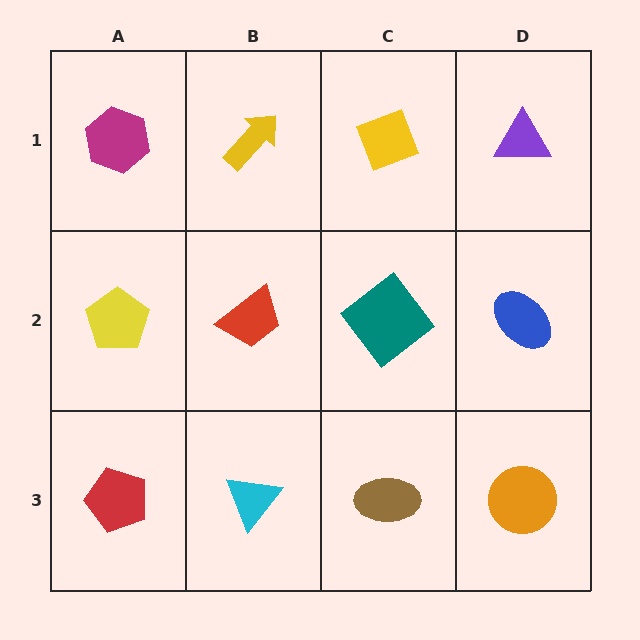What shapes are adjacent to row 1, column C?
A teal diamond (row 2, column C), a yellow arrow (row 1, column B), a purple triangle (row 1, column D).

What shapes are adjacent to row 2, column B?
A yellow arrow (row 1, column B), a cyan triangle (row 3, column B), a yellow pentagon (row 2, column A), a teal diamond (row 2, column C).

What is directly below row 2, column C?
A brown ellipse.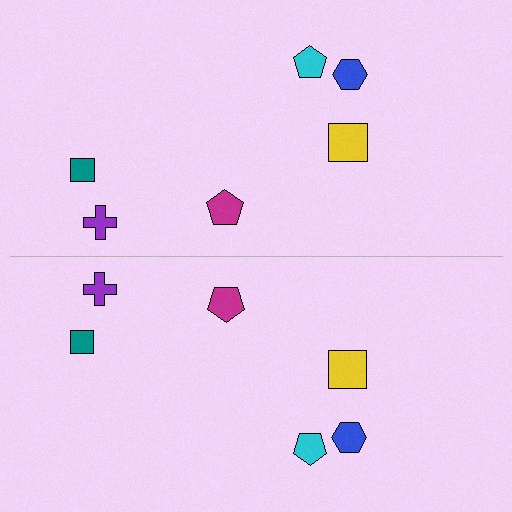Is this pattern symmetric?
Yes, this pattern has bilateral (reflection) symmetry.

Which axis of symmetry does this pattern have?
The pattern has a horizontal axis of symmetry running through the center of the image.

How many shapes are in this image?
There are 12 shapes in this image.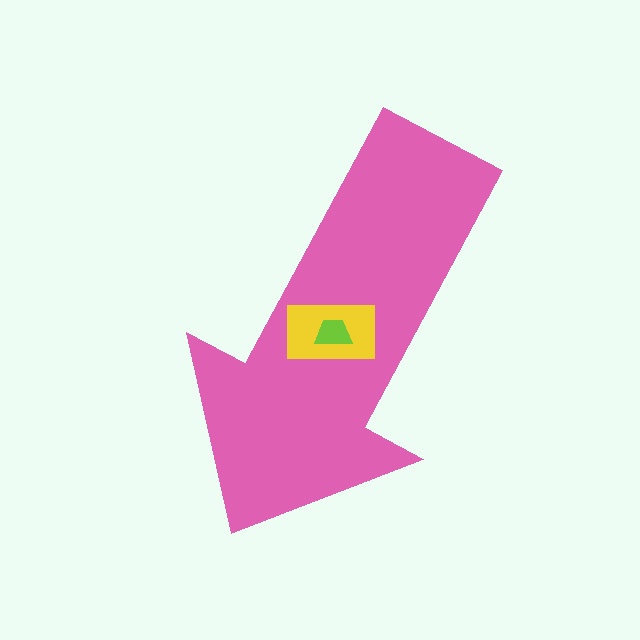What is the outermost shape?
The pink arrow.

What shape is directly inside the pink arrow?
The yellow rectangle.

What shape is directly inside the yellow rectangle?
The lime trapezoid.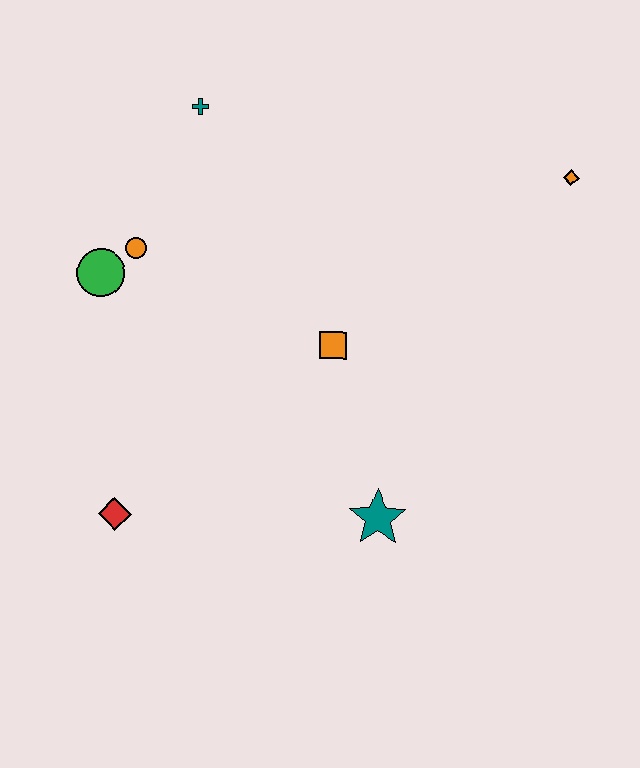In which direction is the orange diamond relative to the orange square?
The orange diamond is to the right of the orange square.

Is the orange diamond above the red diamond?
Yes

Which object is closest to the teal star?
The orange square is closest to the teal star.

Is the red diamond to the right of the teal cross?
No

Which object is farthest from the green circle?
The orange diamond is farthest from the green circle.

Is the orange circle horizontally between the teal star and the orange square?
No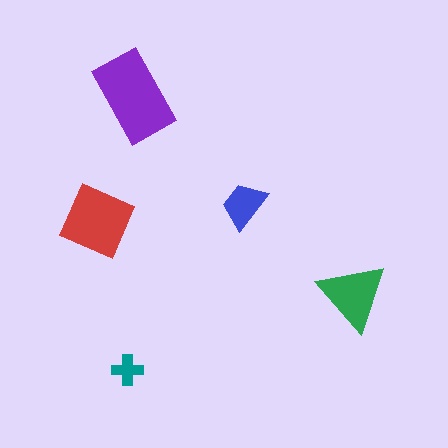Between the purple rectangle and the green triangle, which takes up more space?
The purple rectangle.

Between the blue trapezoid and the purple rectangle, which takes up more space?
The purple rectangle.